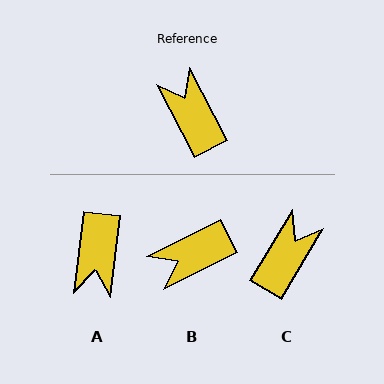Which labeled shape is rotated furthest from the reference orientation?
A, about 145 degrees away.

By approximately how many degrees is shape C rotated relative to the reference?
Approximately 59 degrees clockwise.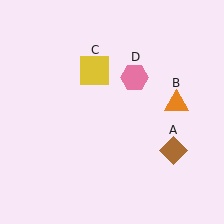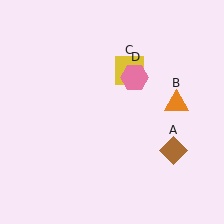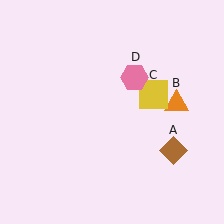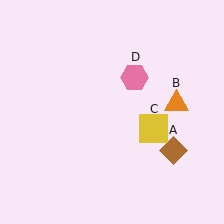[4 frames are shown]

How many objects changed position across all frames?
1 object changed position: yellow square (object C).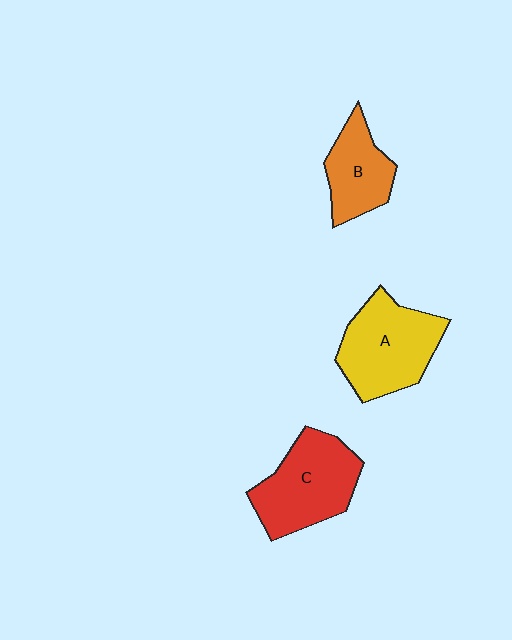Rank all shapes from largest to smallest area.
From largest to smallest: A (yellow), C (red), B (orange).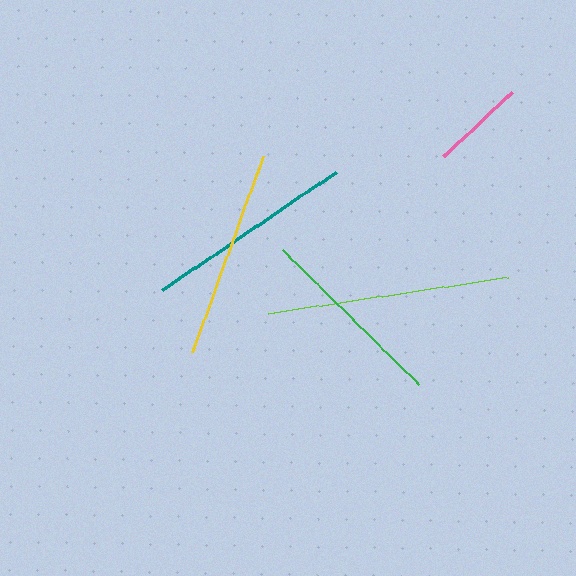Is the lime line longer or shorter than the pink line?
The lime line is longer than the pink line.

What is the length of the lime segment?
The lime segment is approximately 243 pixels long.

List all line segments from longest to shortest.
From longest to shortest: lime, teal, yellow, green, pink.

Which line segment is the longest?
The lime line is the longest at approximately 243 pixels.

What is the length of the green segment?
The green segment is approximately 192 pixels long.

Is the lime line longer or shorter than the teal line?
The lime line is longer than the teal line.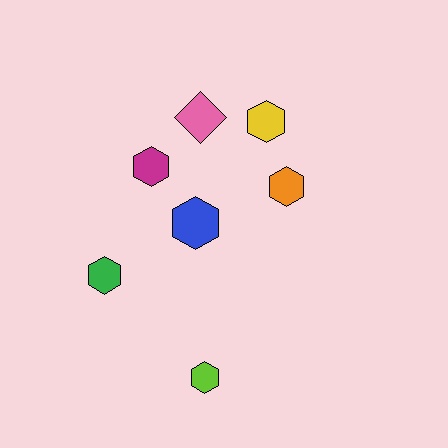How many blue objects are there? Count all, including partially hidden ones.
There is 1 blue object.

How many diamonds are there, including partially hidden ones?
There is 1 diamond.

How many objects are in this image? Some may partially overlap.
There are 7 objects.